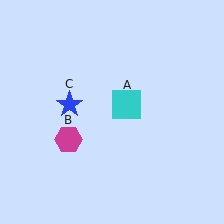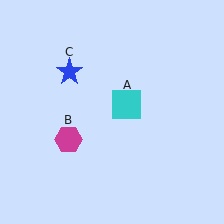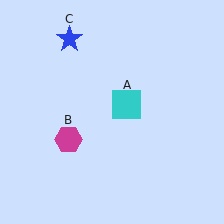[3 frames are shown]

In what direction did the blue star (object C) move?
The blue star (object C) moved up.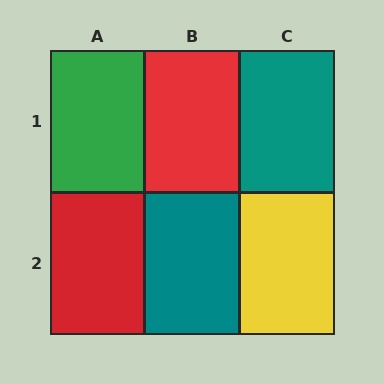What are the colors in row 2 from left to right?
Red, teal, yellow.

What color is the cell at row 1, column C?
Teal.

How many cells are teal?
2 cells are teal.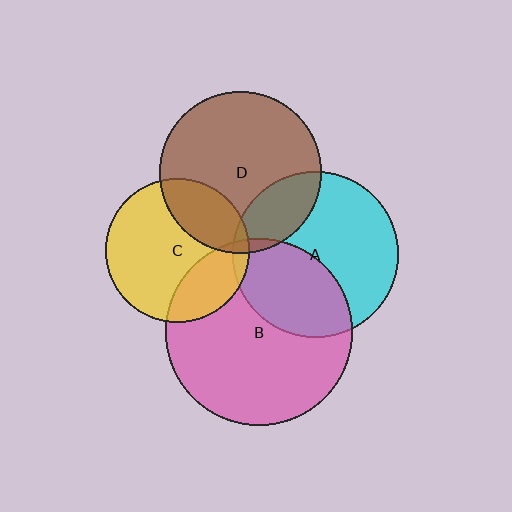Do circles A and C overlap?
Yes.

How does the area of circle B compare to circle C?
Approximately 1.7 times.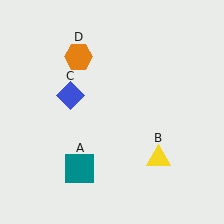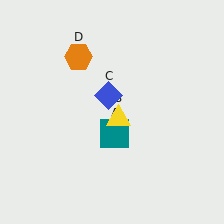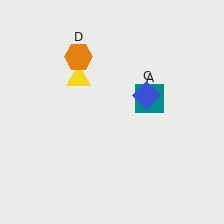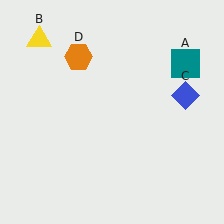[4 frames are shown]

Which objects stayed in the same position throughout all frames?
Orange hexagon (object D) remained stationary.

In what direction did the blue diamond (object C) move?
The blue diamond (object C) moved right.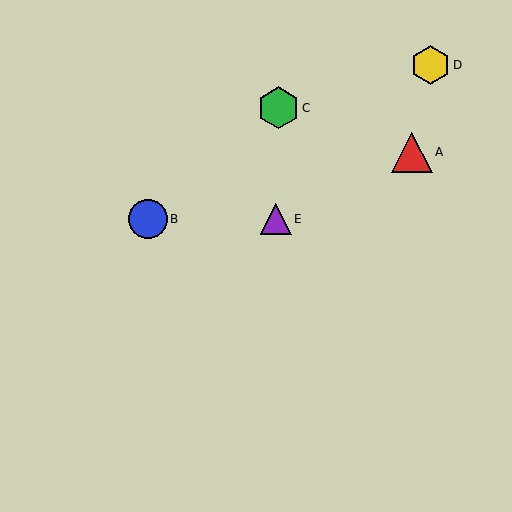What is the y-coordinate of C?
Object C is at y≈108.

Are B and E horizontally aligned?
Yes, both are at y≈219.